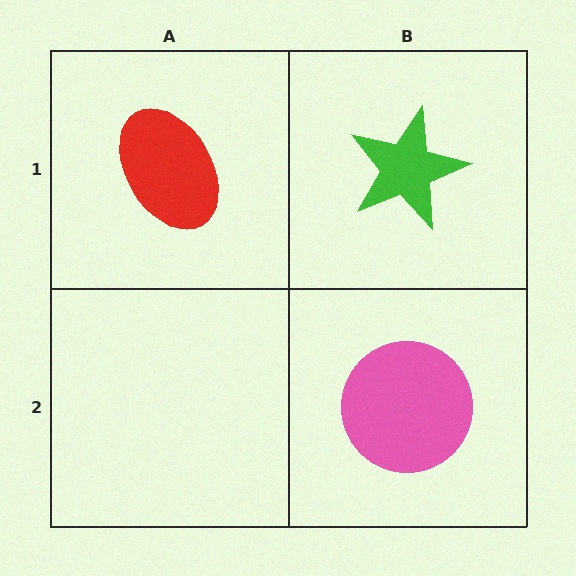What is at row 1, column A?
A red ellipse.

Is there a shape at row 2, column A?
No, that cell is empty.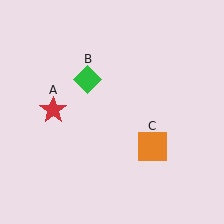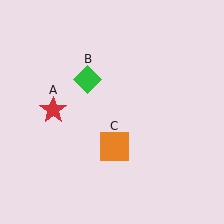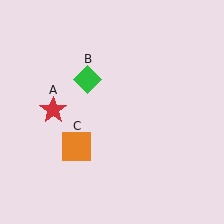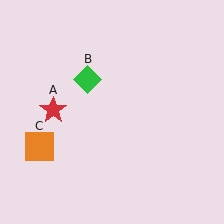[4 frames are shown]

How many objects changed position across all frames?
1 object changed position: orange square (object C).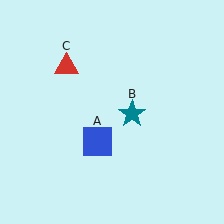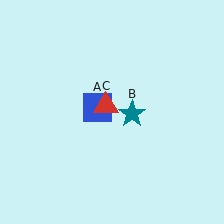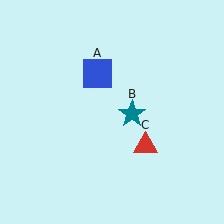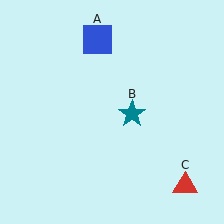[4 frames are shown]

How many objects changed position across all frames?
2 objects changed position: blue square (object A), red triangle (object C).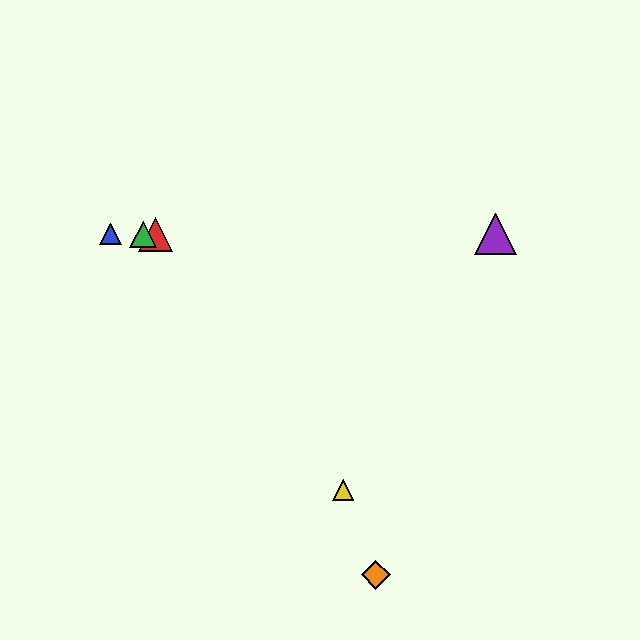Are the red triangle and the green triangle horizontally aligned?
Yes, both are at y≈234.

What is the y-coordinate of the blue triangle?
The blue triangle is at y≈234.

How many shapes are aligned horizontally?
4 shapes (the red triangle, the blue triangle, the green triangle, the purple triangle) are aligned horizontally.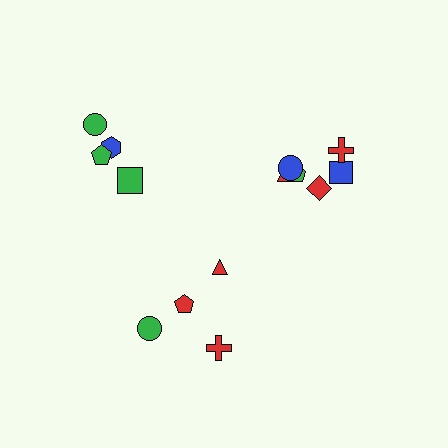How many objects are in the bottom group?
There are 4 objects.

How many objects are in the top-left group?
There are 4 objects.